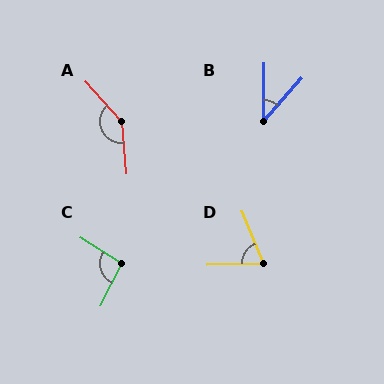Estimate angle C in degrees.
Approximately 97 degrees.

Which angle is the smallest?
B, at approximately 41 degrees.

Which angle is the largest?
A, at approximately 143 degrees.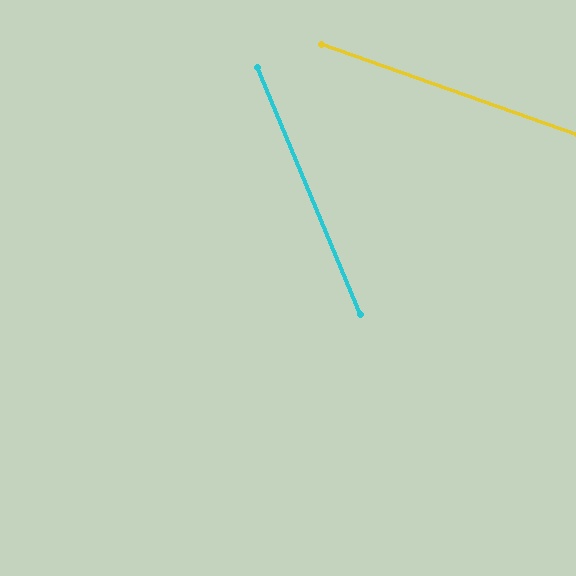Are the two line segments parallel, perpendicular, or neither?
Neither parallel nor perpendicular — they differ by about 48°.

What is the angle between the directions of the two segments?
Approximately 48 degrees.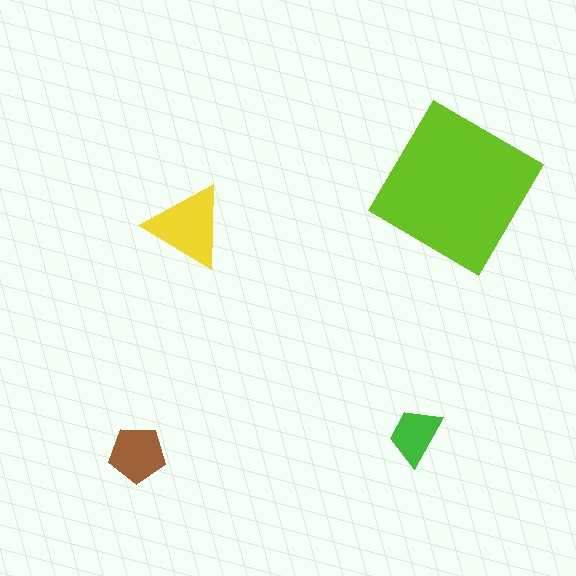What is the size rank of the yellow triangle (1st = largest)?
2nd.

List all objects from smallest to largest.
The green trapezoid, the brown pentagon, the yellow triangle, the lime diamond.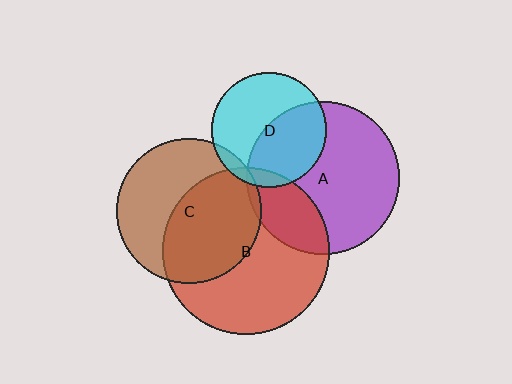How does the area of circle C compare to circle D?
Approximately 1.6 times.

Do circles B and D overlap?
Yes.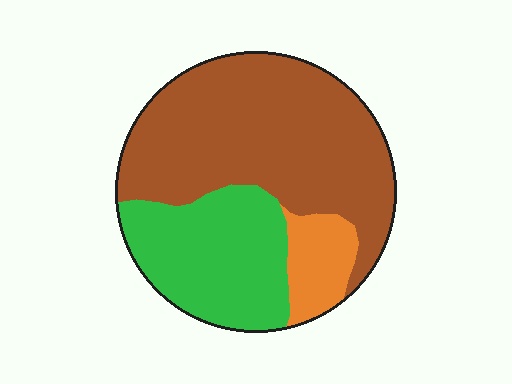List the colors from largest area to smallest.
From largest to smallest: brown, green, orange.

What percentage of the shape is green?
Green takes up between a sixth and a third of the shape.